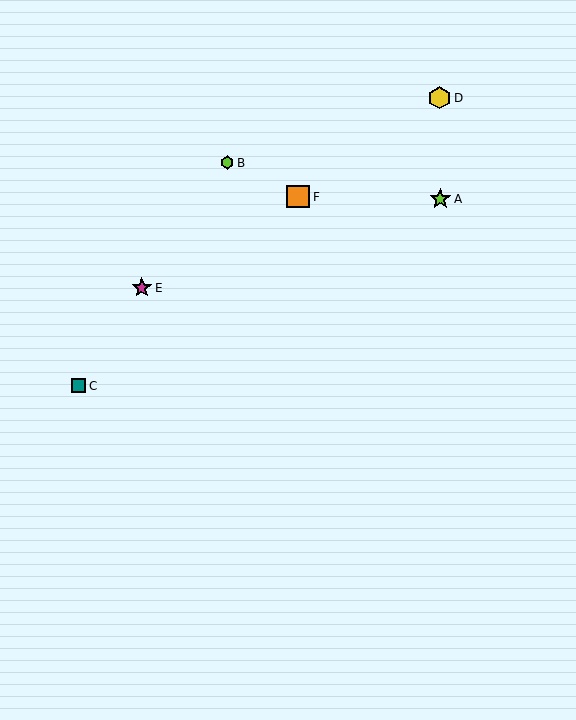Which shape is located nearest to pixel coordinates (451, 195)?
The lime star (labeled A) at (440, 199) is nearest to that location.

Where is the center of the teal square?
The center of the teal square is at (78, 386).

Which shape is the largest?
The orange square (labeled F) is the largest.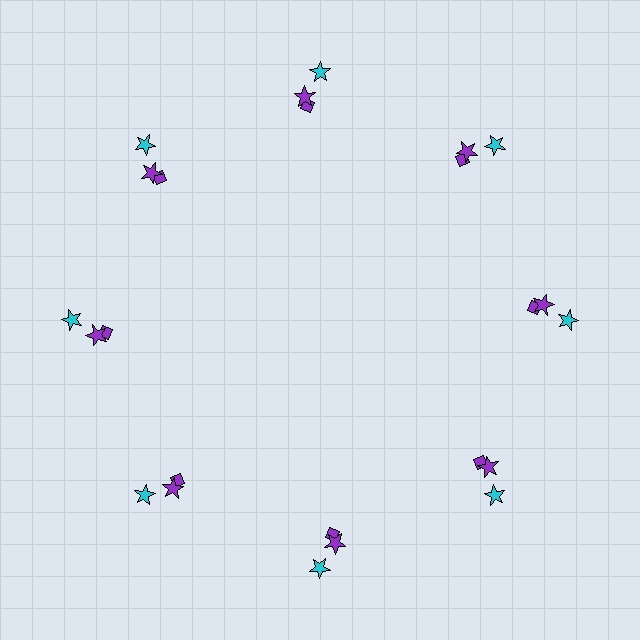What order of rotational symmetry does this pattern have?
This pattern has 8-fold rotational symmetry.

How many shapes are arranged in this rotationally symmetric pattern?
There are 24 shapes, arranged in 8 groups of 3.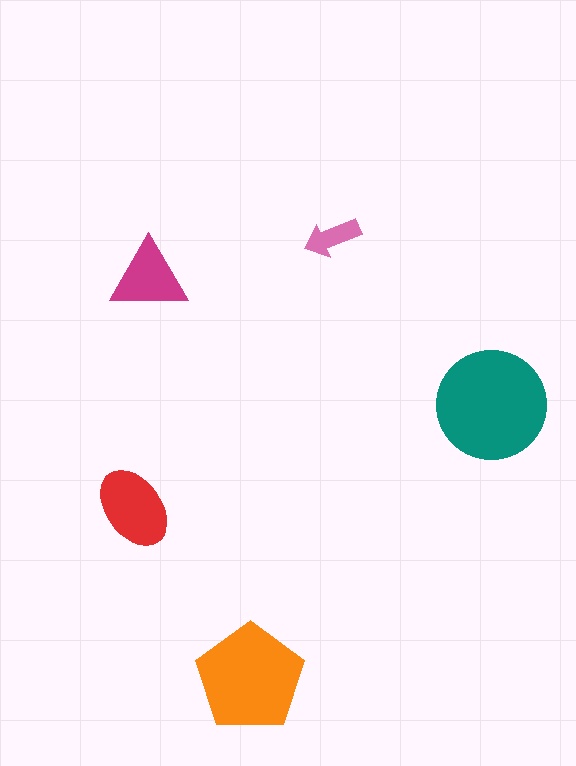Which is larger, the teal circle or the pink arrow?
The teal circle.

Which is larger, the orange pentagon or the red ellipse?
The orange pentagon.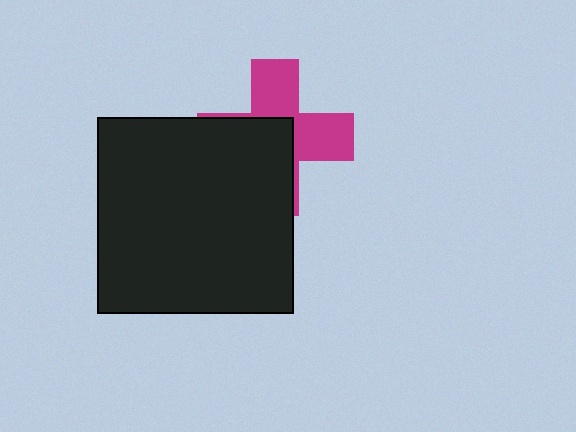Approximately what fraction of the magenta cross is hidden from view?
Roughly 51% of the magenta cross is hidden behind the black square.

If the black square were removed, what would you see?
You would see the complete magenta cross.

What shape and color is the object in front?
The object in front is a black square.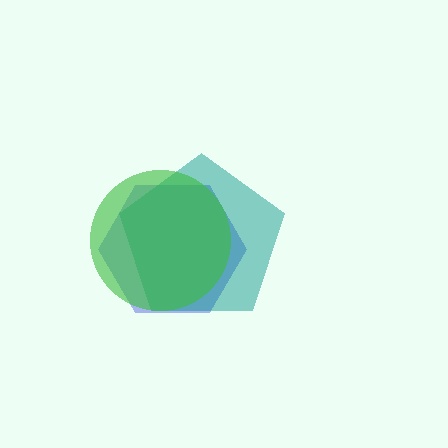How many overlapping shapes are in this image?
There are 3 overlapping shapes in the image.